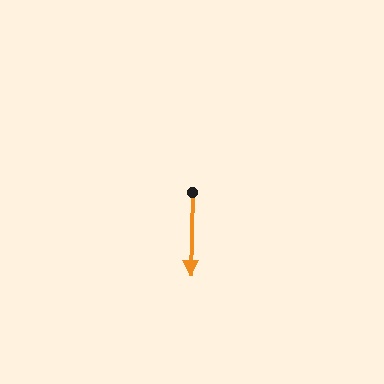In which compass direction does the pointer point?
South.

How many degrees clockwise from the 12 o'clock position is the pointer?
Approximately 181 degrees.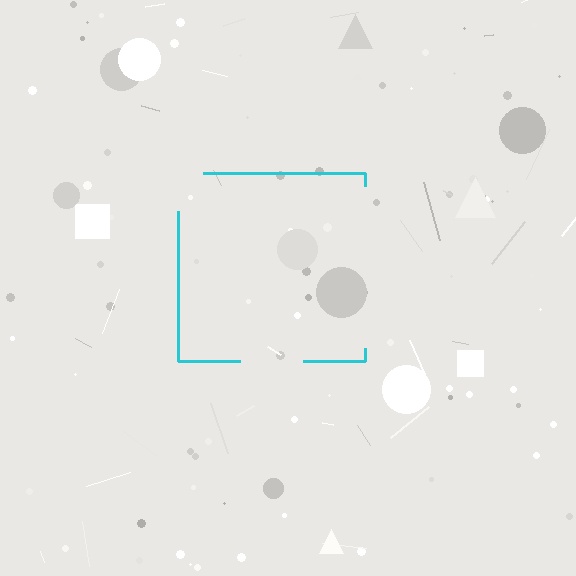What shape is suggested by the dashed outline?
The dashed outline suggests a square.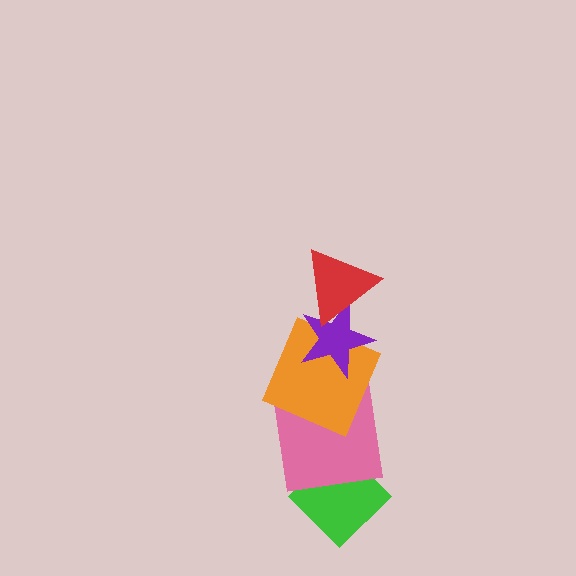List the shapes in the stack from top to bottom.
From top to bottom: the red triangle, the purple star, the orange square, the pink square, the green diamond.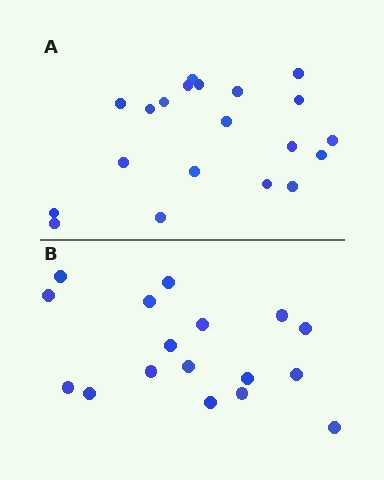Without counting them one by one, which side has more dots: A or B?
Region A (the top region) has more dots.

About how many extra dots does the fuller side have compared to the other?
Region A has just a few more — roughly 2 or 3 more dots than region B.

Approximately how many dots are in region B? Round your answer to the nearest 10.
About 20 dots. (The exact count is 17, which rounds to 20.)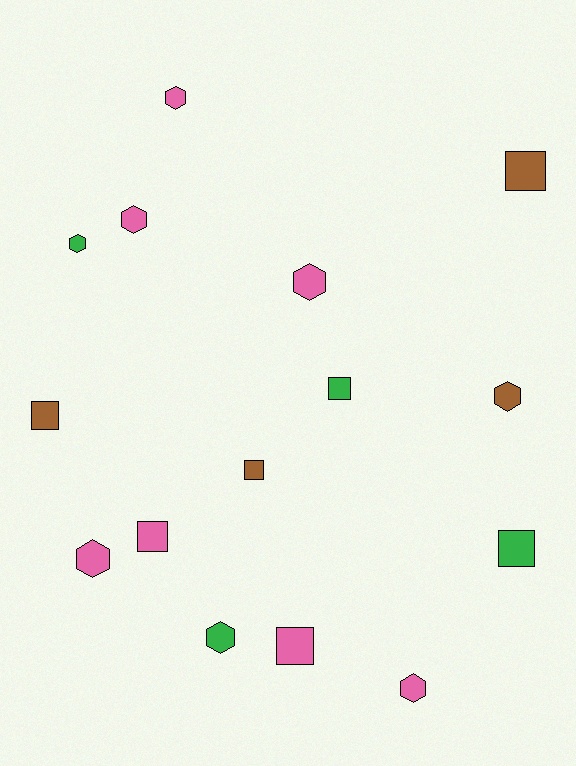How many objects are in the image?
There are 15 objects.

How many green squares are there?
There are 2 green squares.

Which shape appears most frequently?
Hexagon, with 8 objects.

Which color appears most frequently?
Pink, with 7 objects.